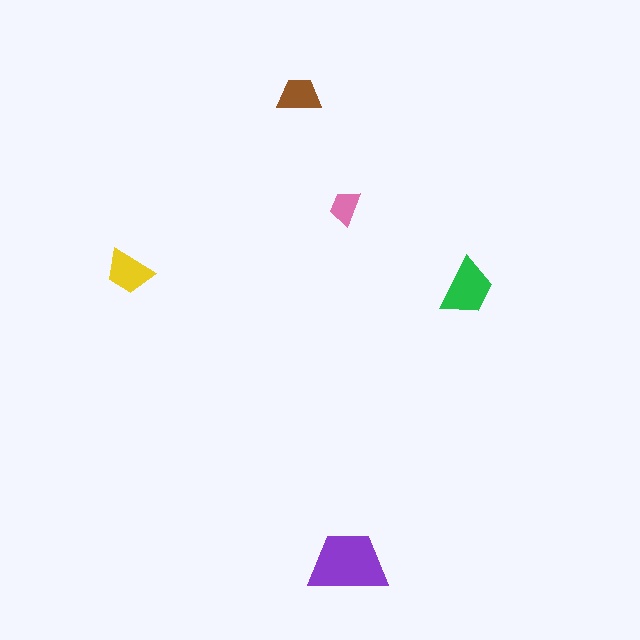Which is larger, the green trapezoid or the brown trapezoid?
The green one.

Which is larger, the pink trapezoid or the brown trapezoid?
The brown one.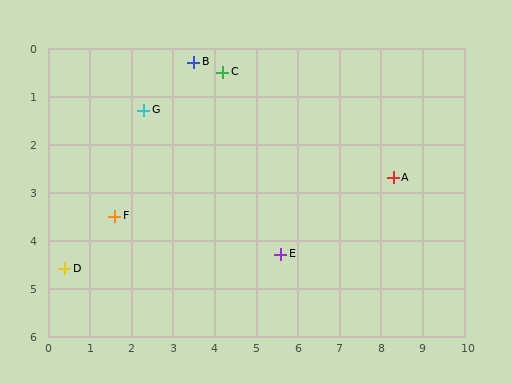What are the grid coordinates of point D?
Point D is at approximately (0.4, 4.6).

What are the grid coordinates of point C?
Point C is at approximately (4.2, 0.5).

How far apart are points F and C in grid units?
Points F and C are about 4.0 grid units apart.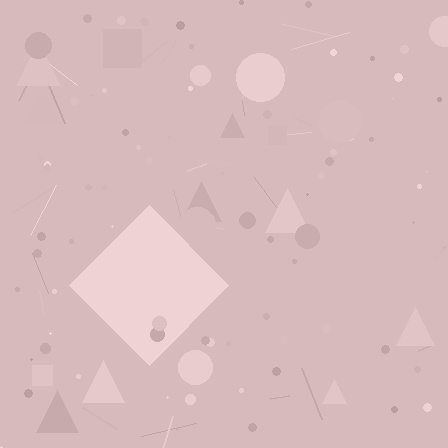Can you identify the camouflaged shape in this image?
The camouflaged shape is a diamond.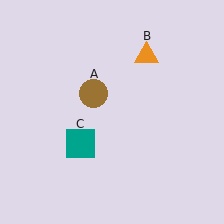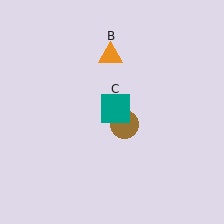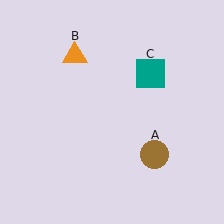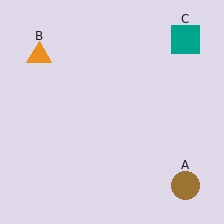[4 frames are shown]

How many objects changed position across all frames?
3 objects changed position: brown circle (object A), orange triangle (object B), teal square (object C).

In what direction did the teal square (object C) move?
The teal square (object C) moved up and to the right.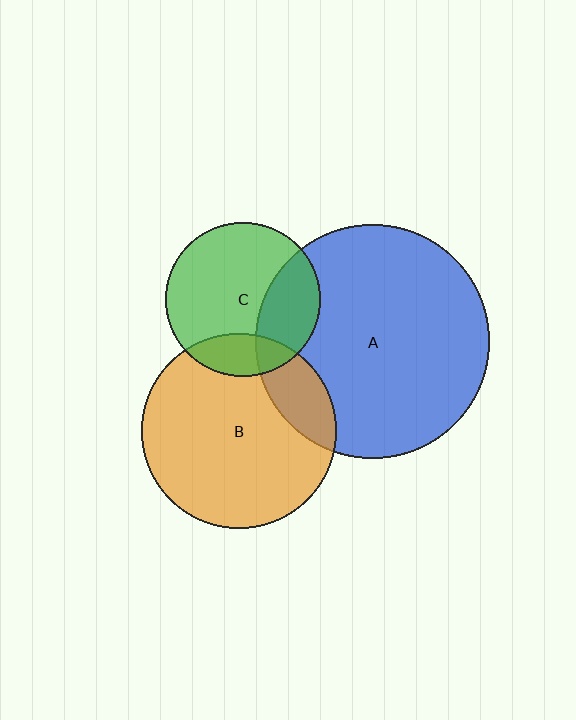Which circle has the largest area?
Circle A (blue).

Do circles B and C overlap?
Yes.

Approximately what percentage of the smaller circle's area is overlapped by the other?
Approximately 20%.